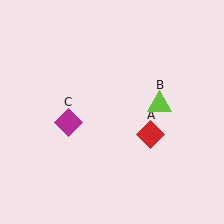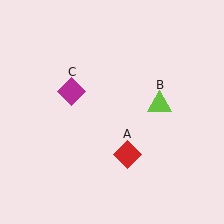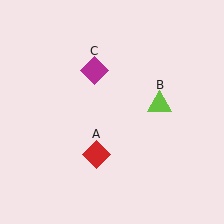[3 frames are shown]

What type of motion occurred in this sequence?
The red diamond (object A), magenta diamond (object C) rotated clockwise around the center of the scene.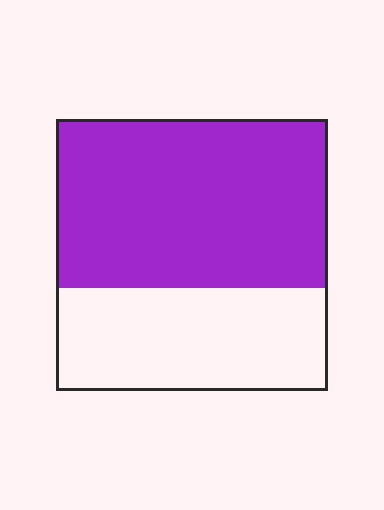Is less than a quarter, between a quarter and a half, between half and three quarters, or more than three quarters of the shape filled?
Between half and three quarters.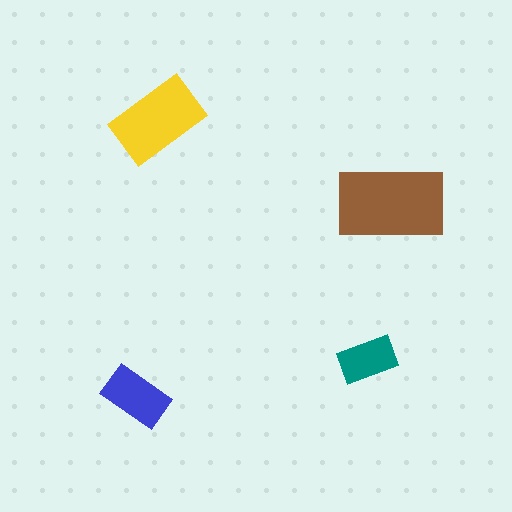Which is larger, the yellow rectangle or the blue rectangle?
The yellow one.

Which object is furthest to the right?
The brown rectangle is rightmost.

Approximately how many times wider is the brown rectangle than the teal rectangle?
About 2 times wider.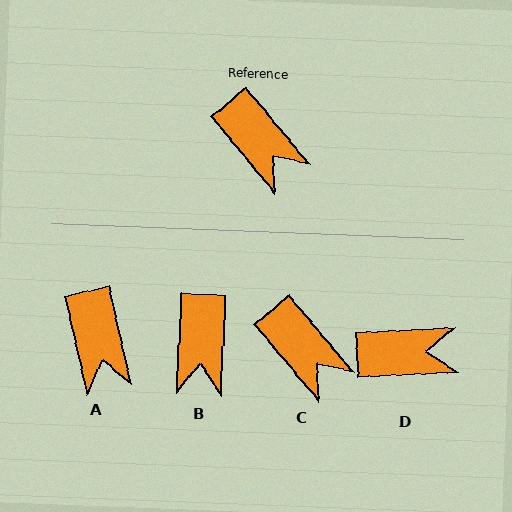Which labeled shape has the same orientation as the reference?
C.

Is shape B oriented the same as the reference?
No, it is off by about 43 degrees.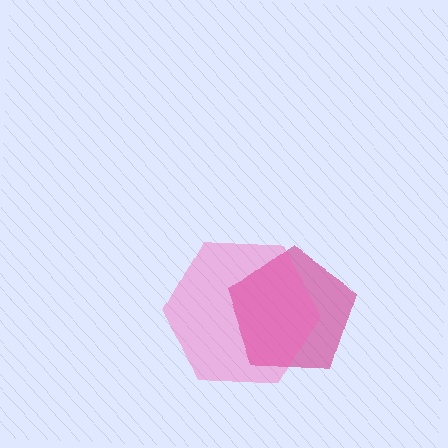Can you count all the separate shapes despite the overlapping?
Yes, there are 2 separate shapes.